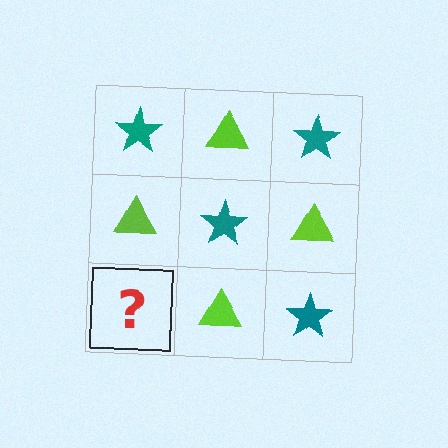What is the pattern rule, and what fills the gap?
The rule is that it alternates teal star and lime triangle in a checkerboard pattern. The gap should be filled with a teal star.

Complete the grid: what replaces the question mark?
The question mark should be replaced with a teal star.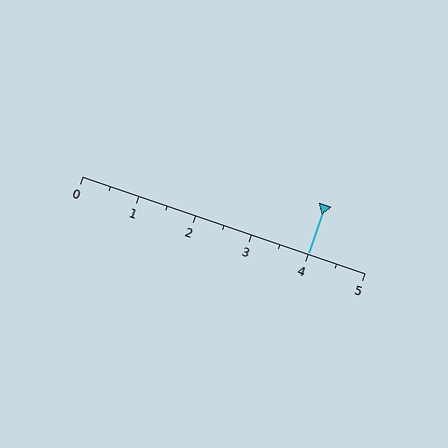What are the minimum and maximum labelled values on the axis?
The axis runs from 0 to 5.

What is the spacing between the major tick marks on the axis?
The major ticks are spaced 1 apart.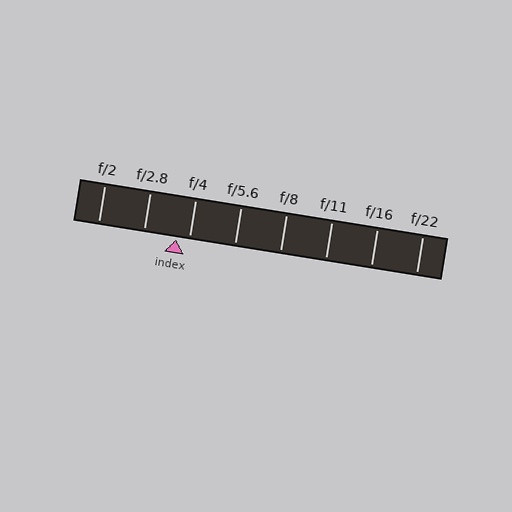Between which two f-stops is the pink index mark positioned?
The index mark is between f/2.8 and f/4.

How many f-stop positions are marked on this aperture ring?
There are 8 f-stop positions marked.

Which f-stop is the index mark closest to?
The index mark is closest to f/4.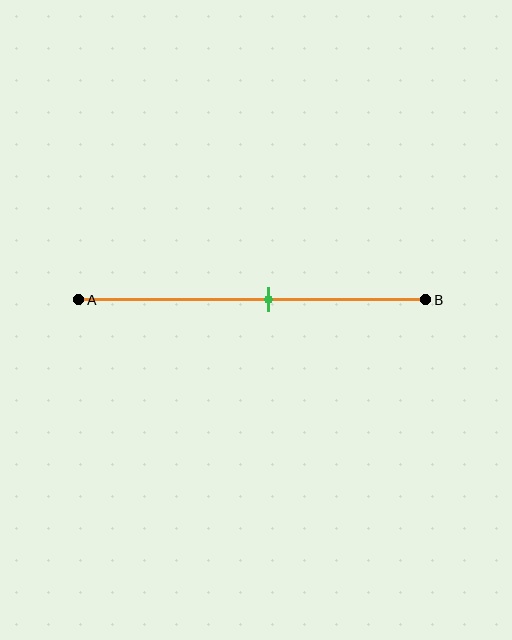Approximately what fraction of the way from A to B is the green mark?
The green mark is approximately 55% of the way from A to B.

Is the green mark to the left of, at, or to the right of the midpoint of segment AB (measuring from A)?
The green mark is to the right of the midpoint of segment AB.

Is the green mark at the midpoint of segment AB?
No, the mark is at about 55% from A, not at the 50% midpoint.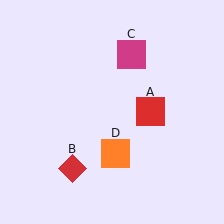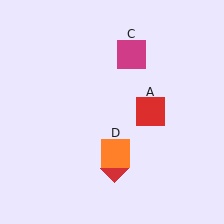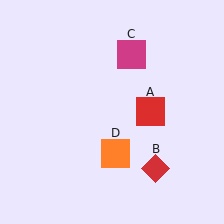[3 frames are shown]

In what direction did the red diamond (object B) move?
The red diamond (object B) moved right.